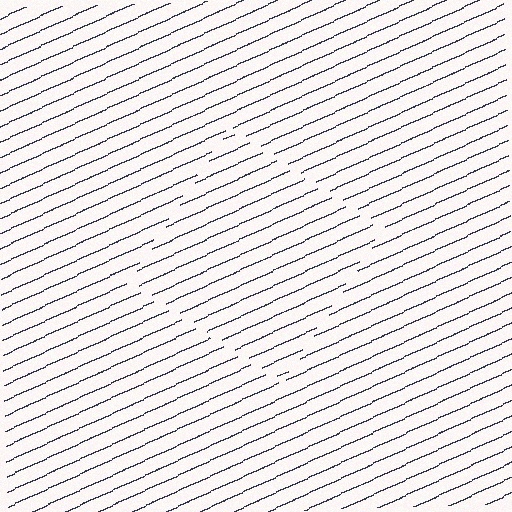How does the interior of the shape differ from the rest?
The interior of the shape contains the same grating, shifted by half a period — the contour is defined by the phase discontinuity where line-ends from the inner and outer gratings abut.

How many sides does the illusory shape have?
4 sides — the line-ends trace a square.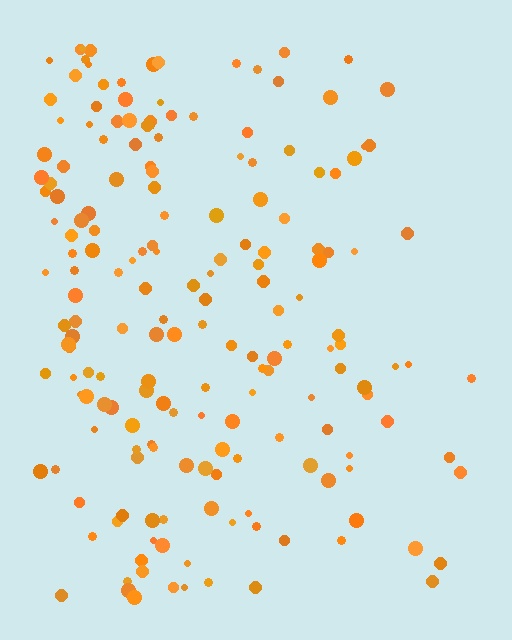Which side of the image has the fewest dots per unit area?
The right.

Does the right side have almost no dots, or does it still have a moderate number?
Still a moderate number, just noticeably fewer than the left.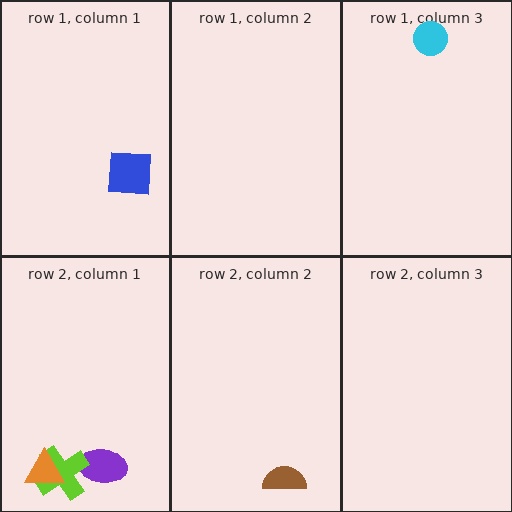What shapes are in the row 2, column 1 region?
The purple ellipse, the lime cross, the orange triangle.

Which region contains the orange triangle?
The row 2, column 1 region.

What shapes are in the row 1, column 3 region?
The cyan circle.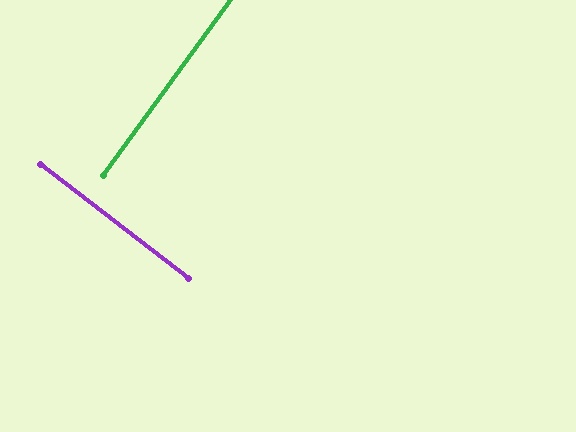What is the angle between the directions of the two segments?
Approximately 88 degrees.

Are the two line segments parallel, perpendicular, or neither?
Perpendicular — they meet at approximately 88°.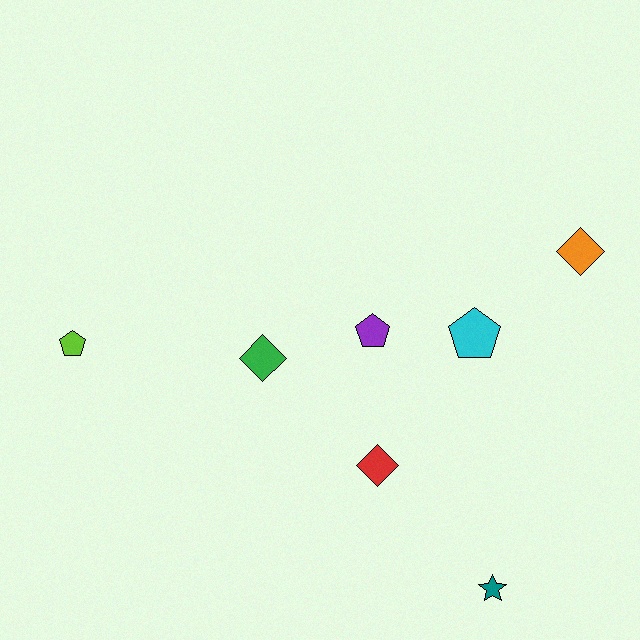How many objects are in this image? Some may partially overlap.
There are 7 objects.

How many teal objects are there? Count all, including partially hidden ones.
There is 1 teal object.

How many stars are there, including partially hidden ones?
There is 1 star.